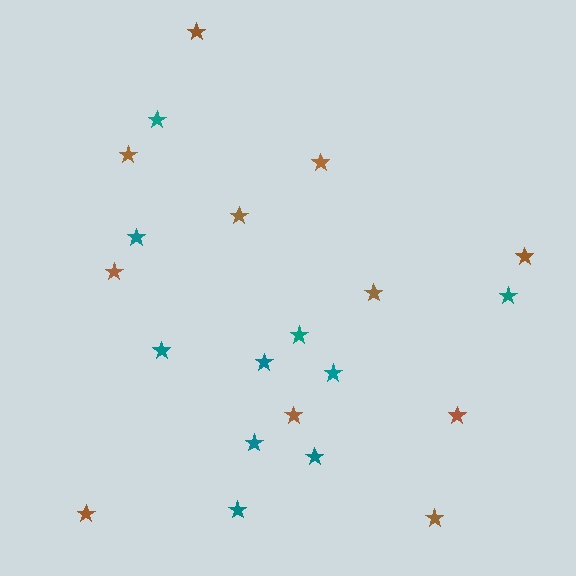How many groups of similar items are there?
There are 2 groups: one group of brown stars (11) and one group of teal stars (10).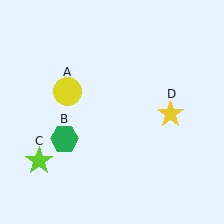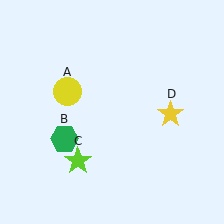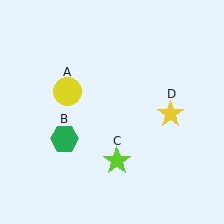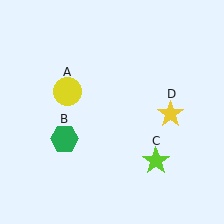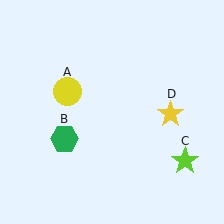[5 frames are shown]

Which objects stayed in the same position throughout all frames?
Yellow circle (object A) and green hexagon (object B) and yellow star (object D) remained stationary.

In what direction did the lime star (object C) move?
The lime star (object C) moved right.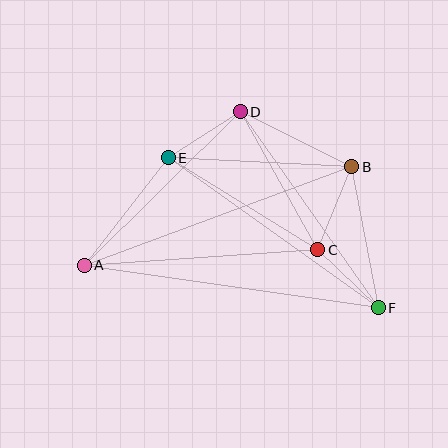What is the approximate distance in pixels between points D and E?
The distance between D and E is approximately 86 pixels.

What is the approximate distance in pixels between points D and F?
The distance between D and F is approximately 240 pixels.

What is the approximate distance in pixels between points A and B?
The distance between A and B is approximately 285 pixels.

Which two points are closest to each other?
Points C and F are closest to each other.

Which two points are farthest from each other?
Points A and F are farthest from each other.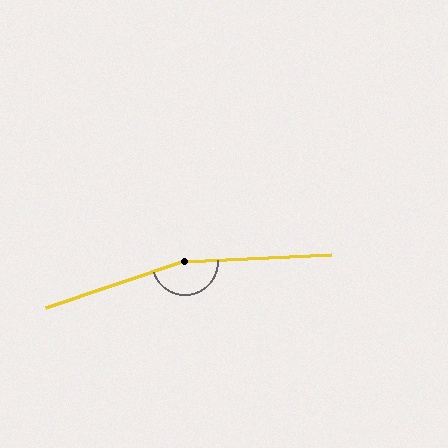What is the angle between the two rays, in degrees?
Approximately 164 degrees.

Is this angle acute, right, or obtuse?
It is obtuse.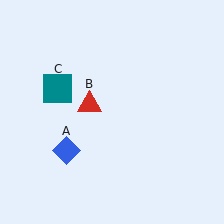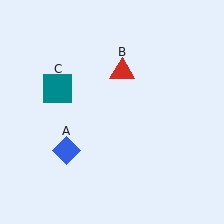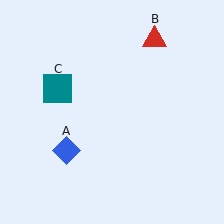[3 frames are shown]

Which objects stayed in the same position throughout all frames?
Blue diamond (object A) and teal square (object C) remained stationary.